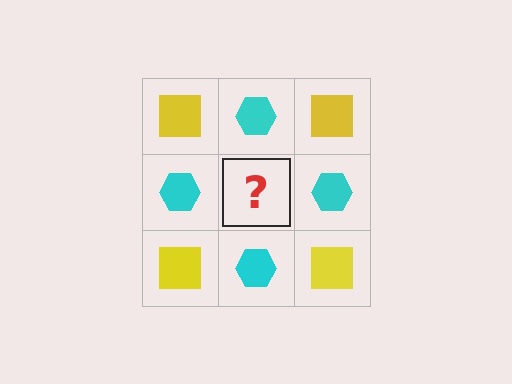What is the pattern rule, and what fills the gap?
The rule is that it alternates yellow square and cyan hexagon in a checkerboard pattern. The gap should be filled with a yellow square.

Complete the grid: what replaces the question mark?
The question mark should be replaced with a yellow square.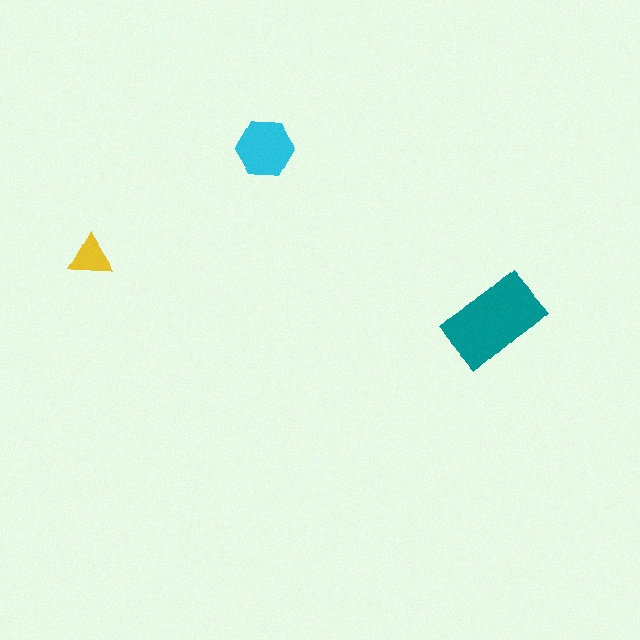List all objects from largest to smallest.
The teal rectangle, the cyan hexagon, the yellow triangle.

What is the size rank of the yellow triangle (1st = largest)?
3rd.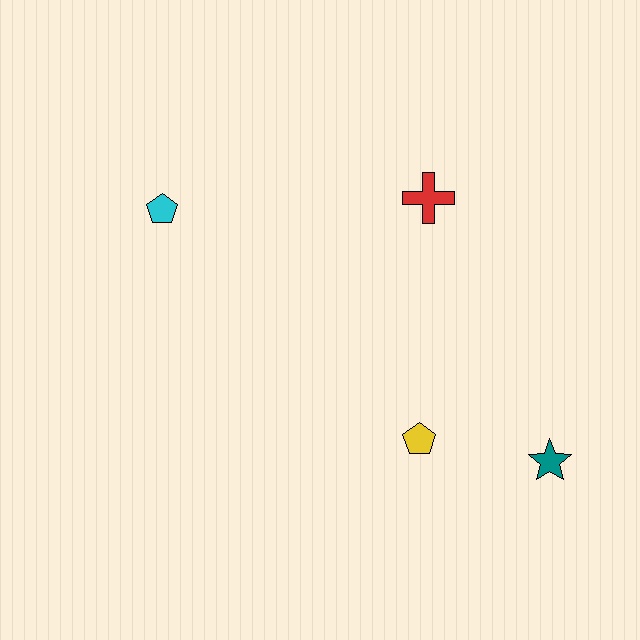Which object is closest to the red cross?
The yellow pentagon is closest to the red cross.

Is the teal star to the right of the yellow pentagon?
Yes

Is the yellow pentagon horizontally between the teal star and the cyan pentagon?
Yes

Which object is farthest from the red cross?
The teal star is farthest from the red cross.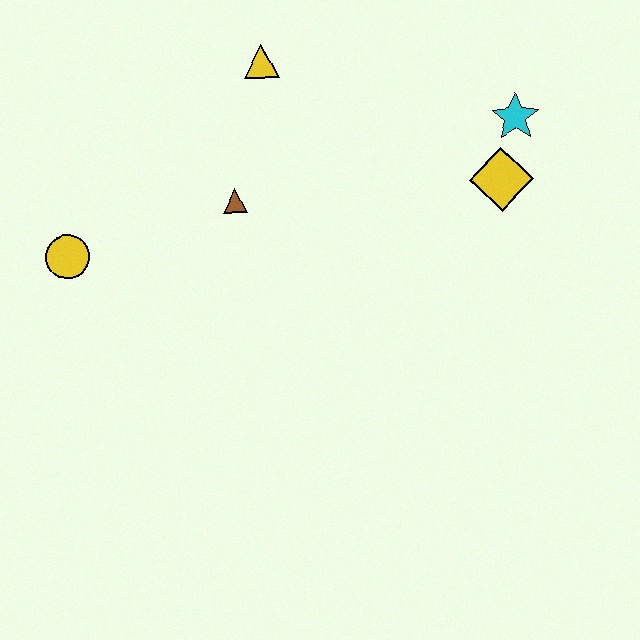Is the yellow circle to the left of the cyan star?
Yes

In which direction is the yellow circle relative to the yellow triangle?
The yellow circle is to the left of the yellow triangle.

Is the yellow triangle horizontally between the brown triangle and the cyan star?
Yes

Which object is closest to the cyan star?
The yellow diamond is closest to the cyan star.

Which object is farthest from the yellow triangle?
The yellow circle is farthest from the yellow triangle.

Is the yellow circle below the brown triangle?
Yes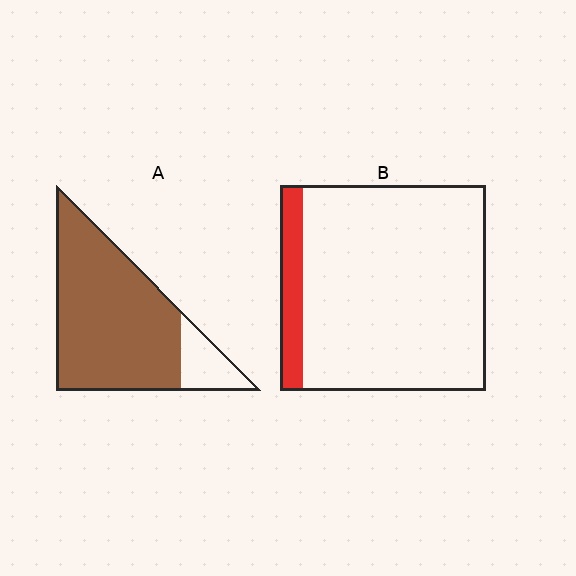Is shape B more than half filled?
No.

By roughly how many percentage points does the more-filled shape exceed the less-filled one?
By roughly 75 percentage points (A over B).